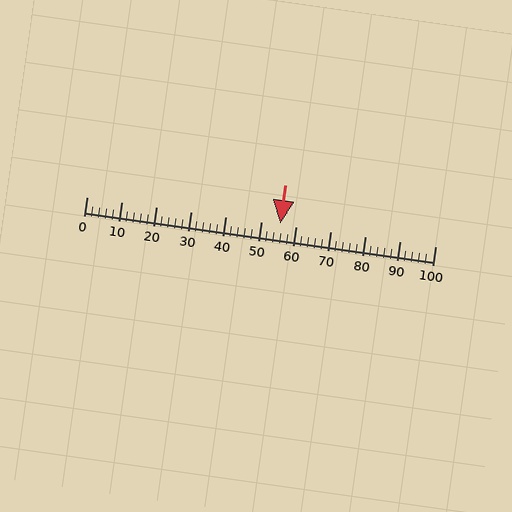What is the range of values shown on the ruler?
The ruler shows values from 0 to 100.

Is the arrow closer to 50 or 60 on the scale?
The arrow is closer to 60.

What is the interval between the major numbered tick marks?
The major tick marks are spaced 10 units apart.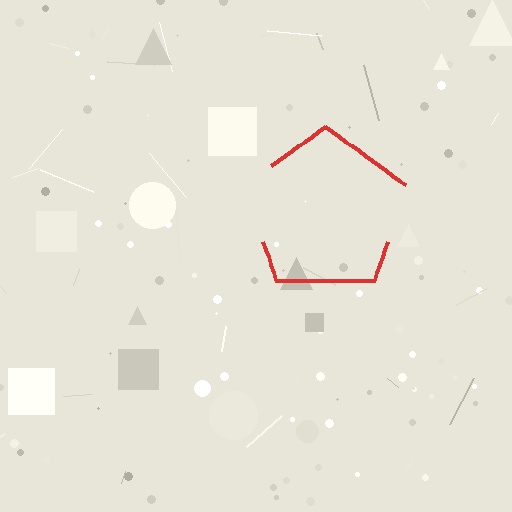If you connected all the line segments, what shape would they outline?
They would outline a pentagon.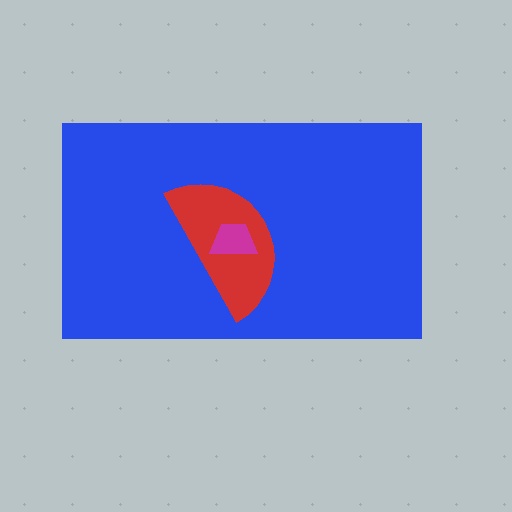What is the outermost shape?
The blue rectangle.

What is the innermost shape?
The magenta trapezoid.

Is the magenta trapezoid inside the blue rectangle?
Yes.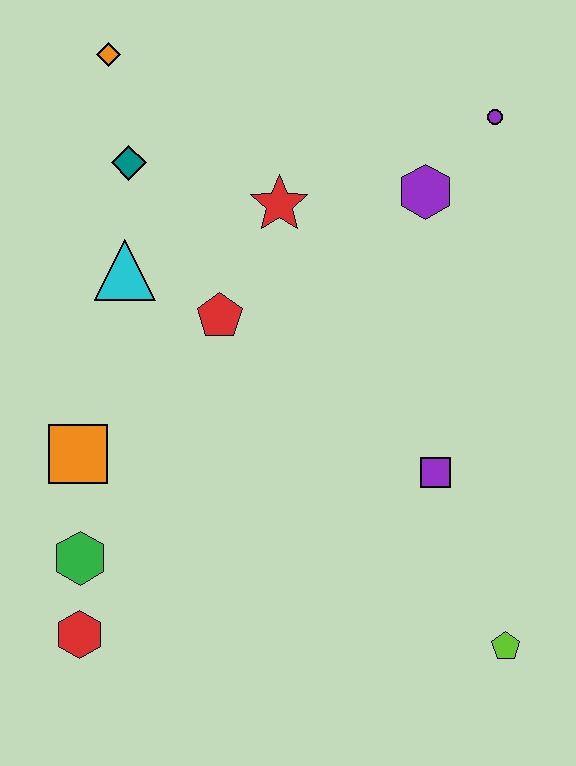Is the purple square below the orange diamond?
Yes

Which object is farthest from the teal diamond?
The lime pentagon is farthest from the teal diamond.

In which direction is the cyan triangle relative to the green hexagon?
The cyan triangle is above the green hexagon.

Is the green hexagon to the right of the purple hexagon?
No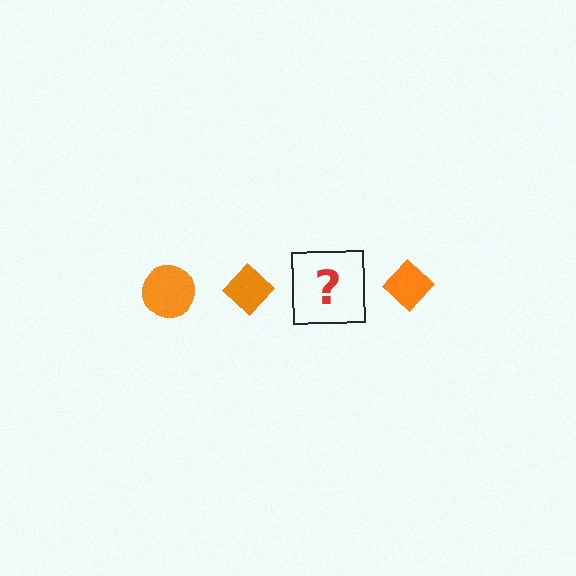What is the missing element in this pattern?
The missing element is an orange circle.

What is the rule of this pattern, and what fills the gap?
The rule is that the pattern cycles through circle, diamond shapes in orange. The gap should be filled with an orange circle.